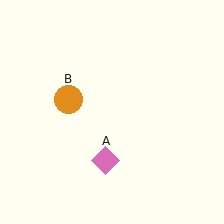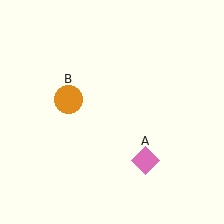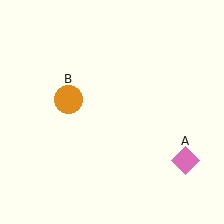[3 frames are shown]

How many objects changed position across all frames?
1 object changed position: pink diamond (object A).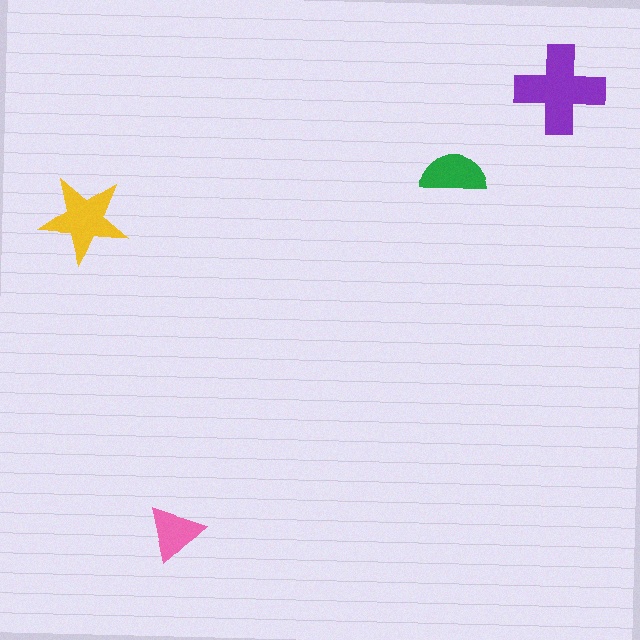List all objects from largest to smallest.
The purple cross, the yellow star, the green semicircle, the pink triangle.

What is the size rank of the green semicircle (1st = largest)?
3rd.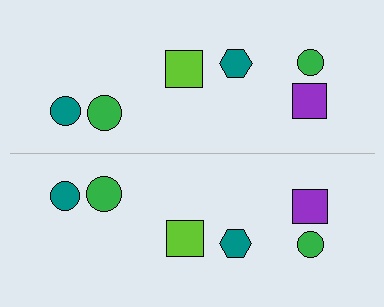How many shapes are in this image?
There are 12 shapes in this image.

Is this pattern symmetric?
Yes, this pattern has bilateral (reflection) symmetry.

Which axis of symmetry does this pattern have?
The pattern has a horizontal axis of symmetry running through the center of the image.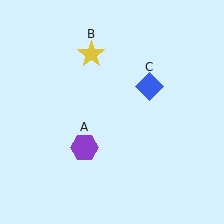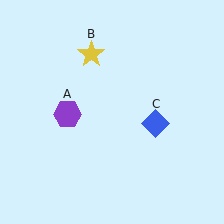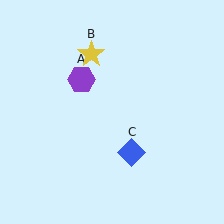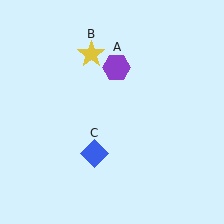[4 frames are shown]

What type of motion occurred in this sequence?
The purple hexagon (object A), blue diamond (object C) rotated clockwise around the center of the scene.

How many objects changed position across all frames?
2 objects changed position: purple hexagon (object A), blue diamond (object C).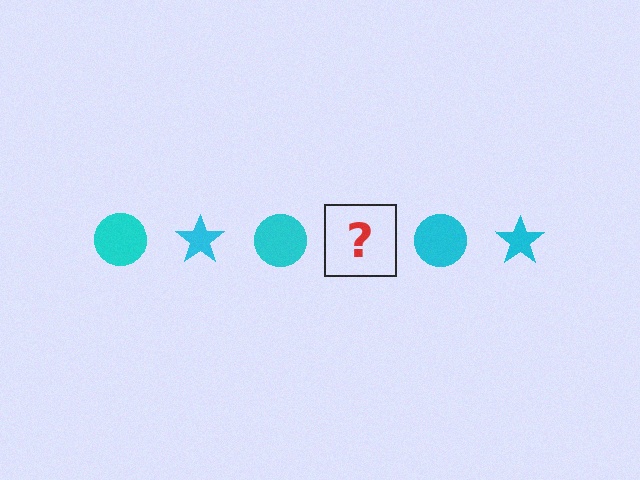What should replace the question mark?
The question mark should be replaced with a cyan star.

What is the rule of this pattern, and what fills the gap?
The rule is that the pattern cycles through circle, star shapes in cyan. The gap should be filled with a cyan star.